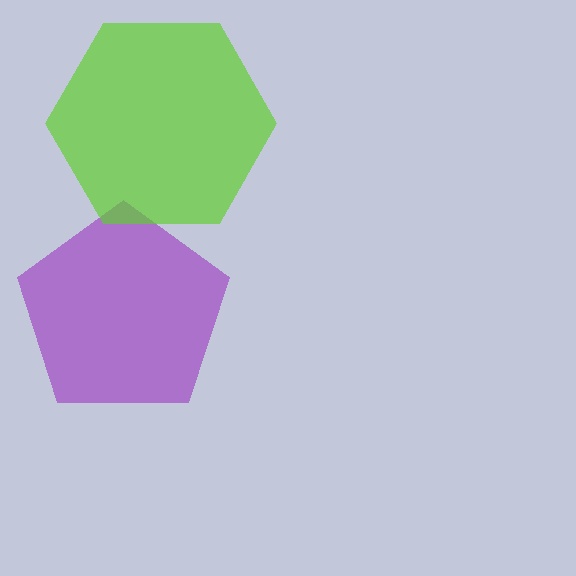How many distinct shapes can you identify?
There are 2 distinct shapes: a purple pentagon, a lime hexagon.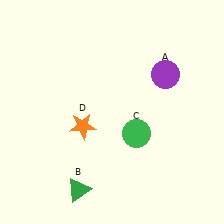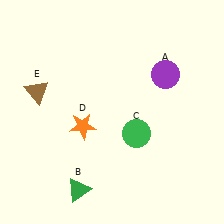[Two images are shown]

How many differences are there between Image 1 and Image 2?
There is 1 difference between the two images.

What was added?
A brown triangle (E) was added in Image 2.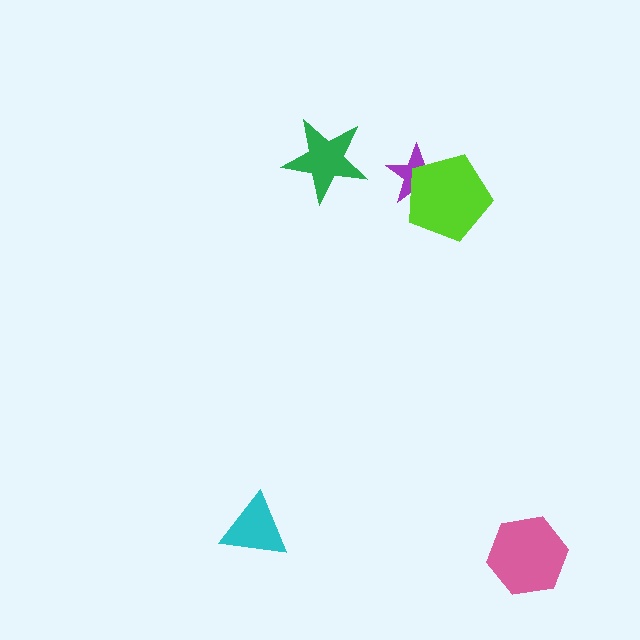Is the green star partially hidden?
No, no other shape covers it.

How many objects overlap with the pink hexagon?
0 objects overlap with the pink hexagon.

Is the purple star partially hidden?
Yes, it is partially covered by another shape.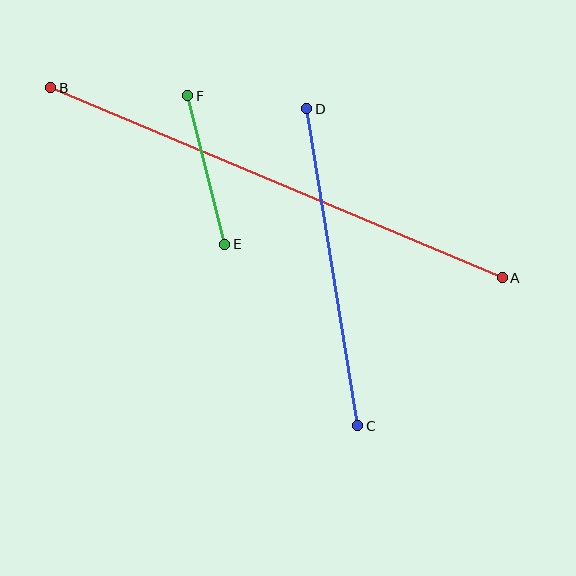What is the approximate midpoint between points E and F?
The midpoint is at approximately (206, 170) pixels.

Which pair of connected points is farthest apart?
Points A and B are farthest apart.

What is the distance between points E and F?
The distance is approximately 153 pixels.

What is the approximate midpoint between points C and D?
The midpoint is at approximately (332, 267) pixels.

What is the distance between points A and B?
The distance is approximately 490 pixels.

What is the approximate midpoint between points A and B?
The midpoint is at approximately (277, 183) pixels.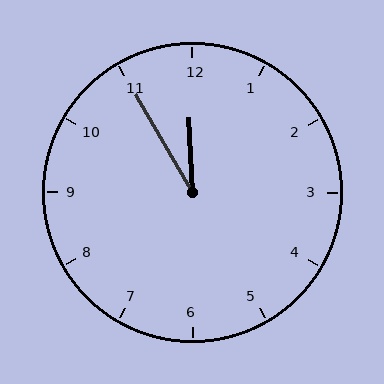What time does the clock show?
11:55.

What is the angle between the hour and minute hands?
Approximately 28 degrees.